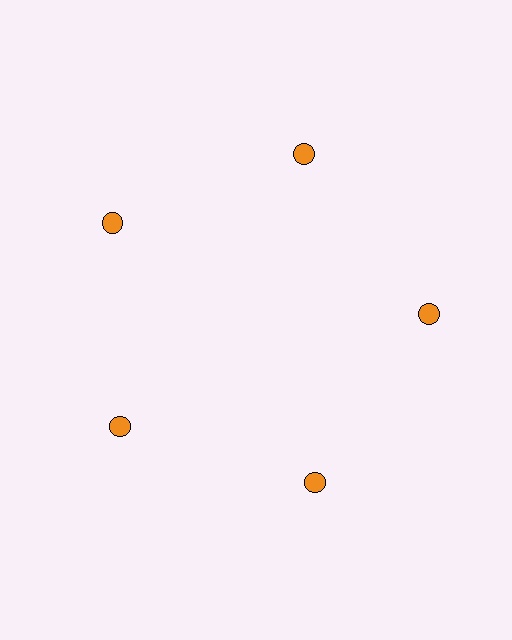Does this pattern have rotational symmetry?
Yes, this pattern has 5-fold rotational symmetry. It looks the same after rotating 72 degrees around the center.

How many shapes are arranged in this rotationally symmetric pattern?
There are 5 shapes, arranged in 5 groups of 1.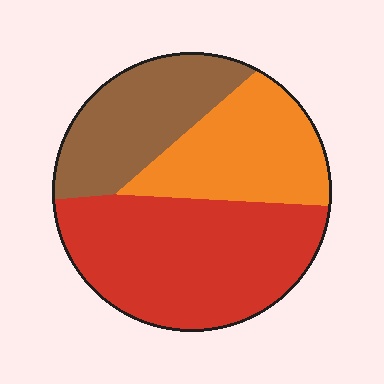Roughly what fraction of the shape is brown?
Brown covers about 25% of the shape.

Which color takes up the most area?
Red, at roughly 45%.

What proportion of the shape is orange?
Orange covers about 25% of the shape.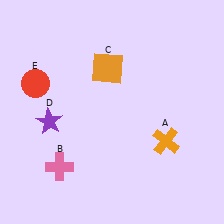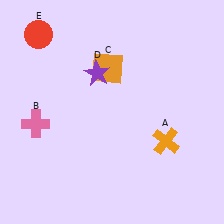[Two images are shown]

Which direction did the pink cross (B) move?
The pink cross (B) moved up.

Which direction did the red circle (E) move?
The red circle (E) moved up.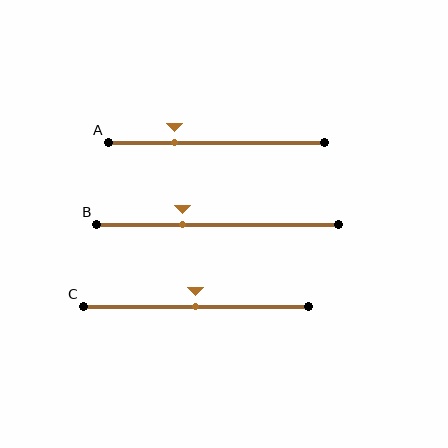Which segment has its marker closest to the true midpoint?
Segment C has its marker closest to the true midpoint.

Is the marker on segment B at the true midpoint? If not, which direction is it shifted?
No, the marker on segment B is shifted to the left by about 15% of the segment length.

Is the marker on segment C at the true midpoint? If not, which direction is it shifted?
Yes, the marker on segment C is at the true midpoint.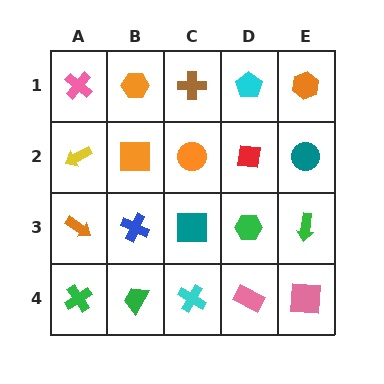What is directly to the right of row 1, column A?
An orange hexagon.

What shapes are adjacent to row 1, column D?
A red square (row 2, column D), a brown cross (row 1, column C), an orange hexagon (row 1, column E).